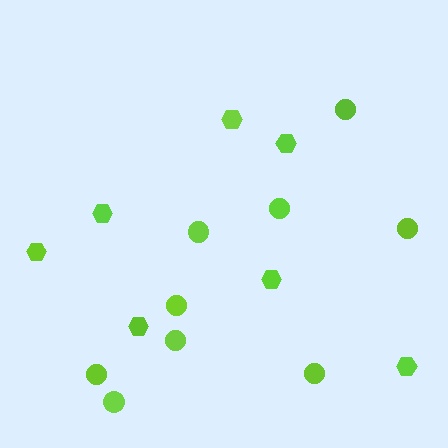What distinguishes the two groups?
There are 2 groups: one group of circles (9) and one group of hexagons (7).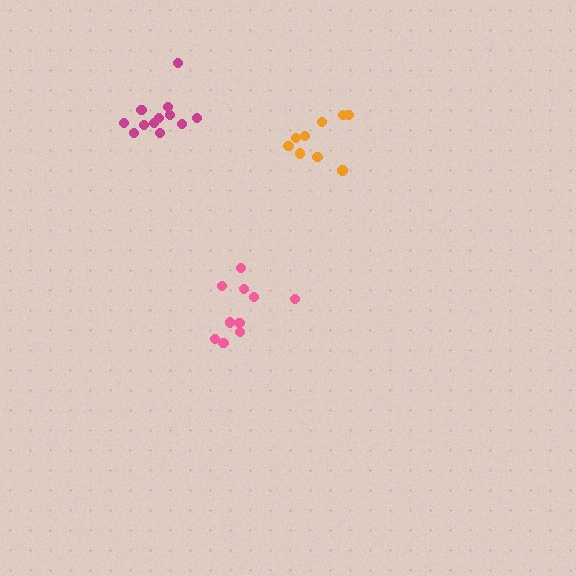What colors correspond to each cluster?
The clusters are colored: magenta, pink, orange.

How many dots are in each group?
Group 1: 12 dots, Group 2: 10 dots, Group 3: 9 dots (31 total).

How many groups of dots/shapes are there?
There are 3 groups.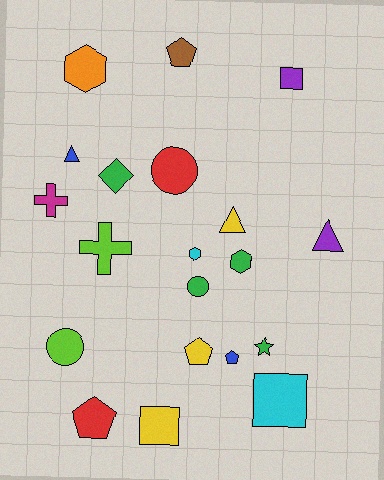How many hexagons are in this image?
There are 3 hexagons.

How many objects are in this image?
There are 20 objects.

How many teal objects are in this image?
There are no teal objects.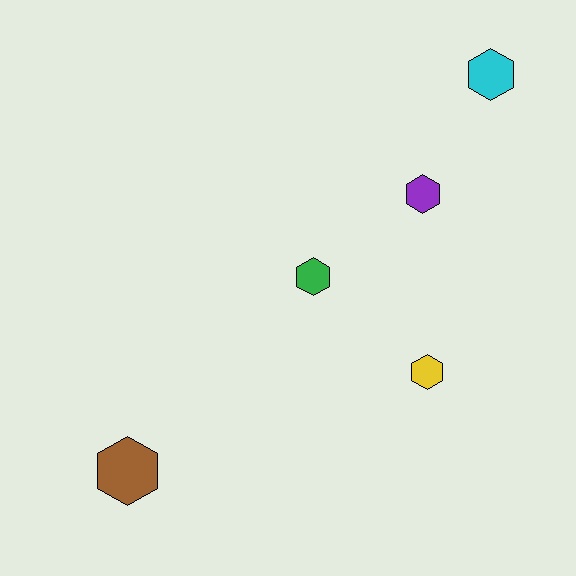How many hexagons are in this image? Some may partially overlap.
There are 5 hexagons.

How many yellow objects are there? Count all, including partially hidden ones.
There is 1 yellow object.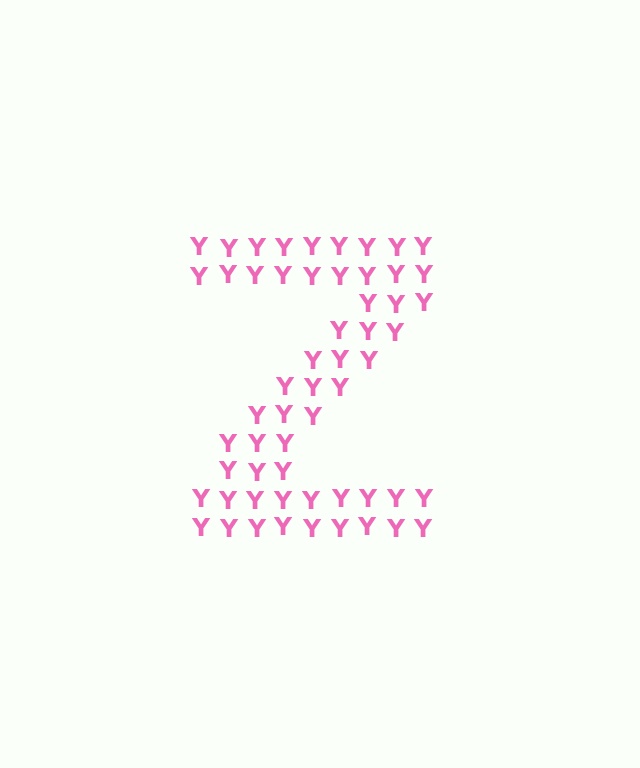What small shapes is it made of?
It is made of small letter Y's.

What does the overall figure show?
The overall figure shows the letter Z.